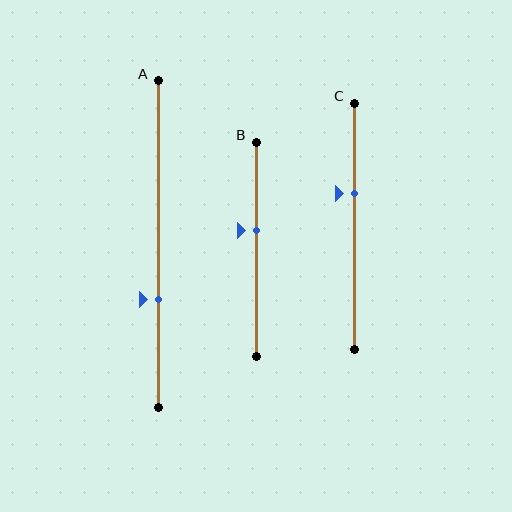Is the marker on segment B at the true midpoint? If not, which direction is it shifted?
No, the marker on segment B is shifted upward by about 9% of the segment length.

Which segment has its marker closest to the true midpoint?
Segment B has its marker closest to the true midpoint.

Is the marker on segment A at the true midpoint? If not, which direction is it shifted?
No, the marker on segment A is shifted downward by about 17% of the segment length.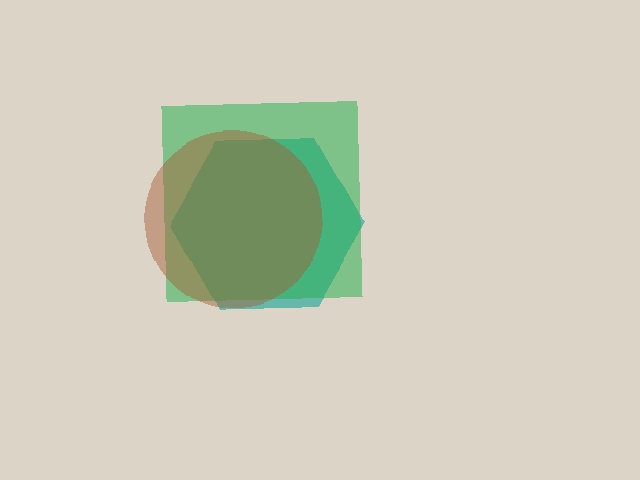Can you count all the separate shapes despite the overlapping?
Yes, there are 3 separate shapes.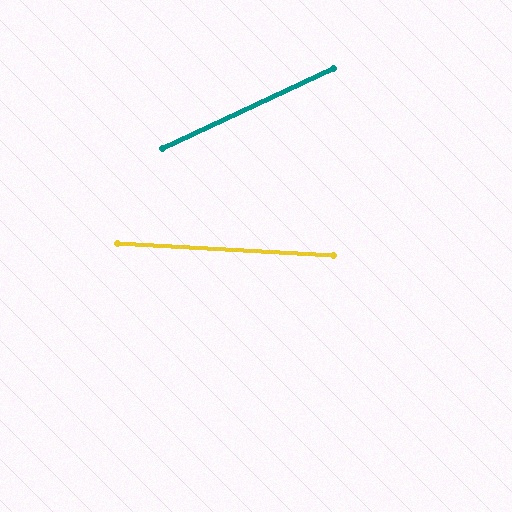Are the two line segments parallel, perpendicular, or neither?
Neither parallel nor perpendicular — they differ by about 28°.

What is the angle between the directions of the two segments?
Approximately 28 degrees.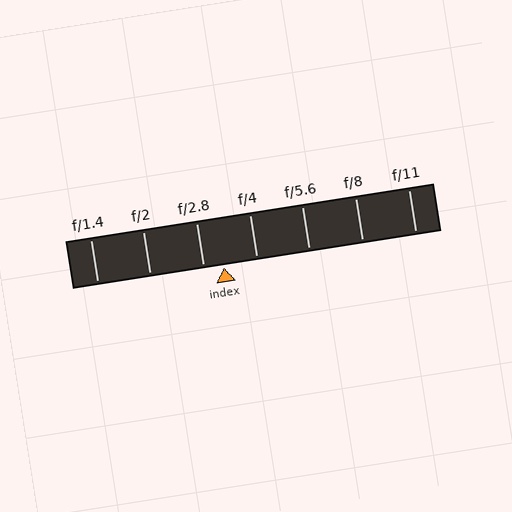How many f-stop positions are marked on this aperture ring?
There are 7 f-stop positions marked.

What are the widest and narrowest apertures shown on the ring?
The widest aperture shown is f/1.4 and the narrowest is f/11.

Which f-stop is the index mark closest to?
The index mark is closest to f/2.8.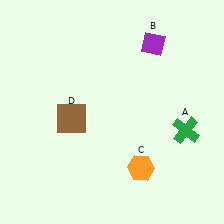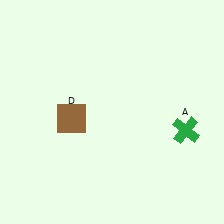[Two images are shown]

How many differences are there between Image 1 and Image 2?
There are 2 differences between the two images.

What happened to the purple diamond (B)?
The purple diamond (B) was removed in Image 2. It was in the top-right area of Image 1.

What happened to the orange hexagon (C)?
The orange hexagon (C) was removed in Image 2. It was in the bottom-right area of Image 1.